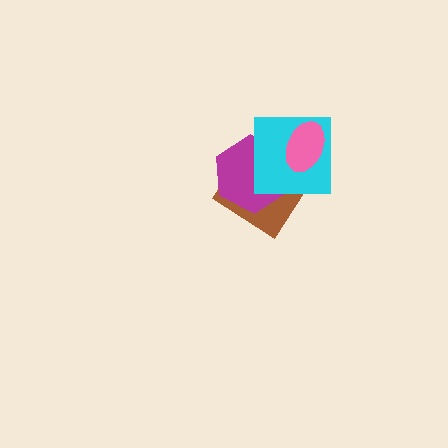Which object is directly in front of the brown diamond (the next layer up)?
The magenta hexagon is directly in front of the brown diamond.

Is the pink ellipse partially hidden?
No, no other shape covers it.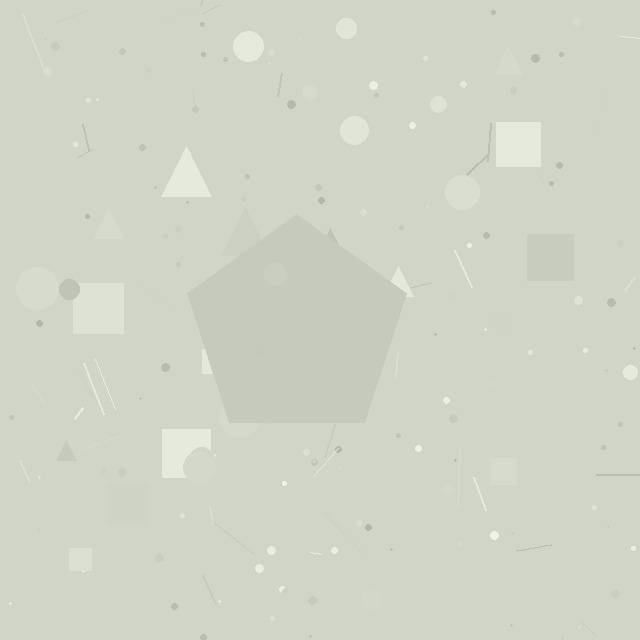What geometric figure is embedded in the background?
A pentagon is embedded in the background.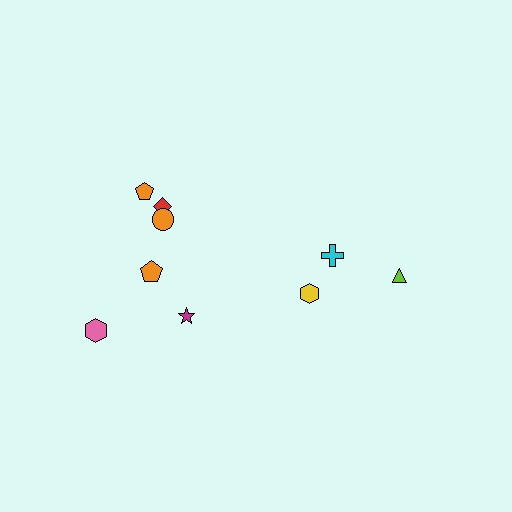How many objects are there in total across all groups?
There are 9 objects.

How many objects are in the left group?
There are 6 objects.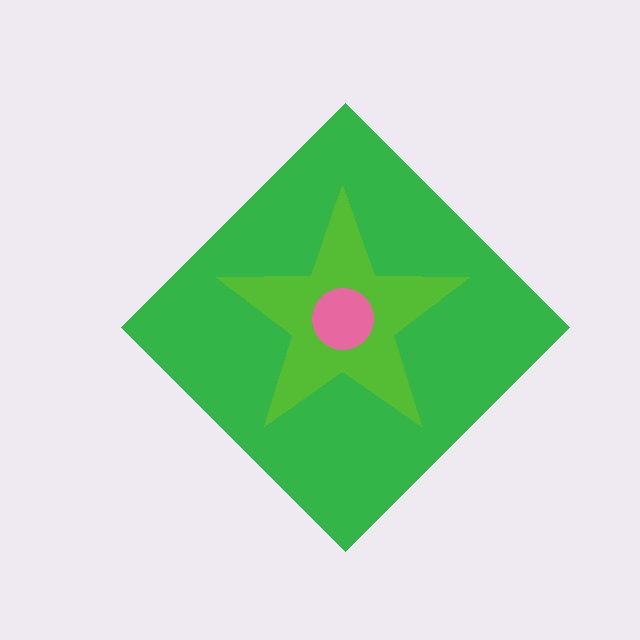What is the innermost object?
The pink circle.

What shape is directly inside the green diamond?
The lime star.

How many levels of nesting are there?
3.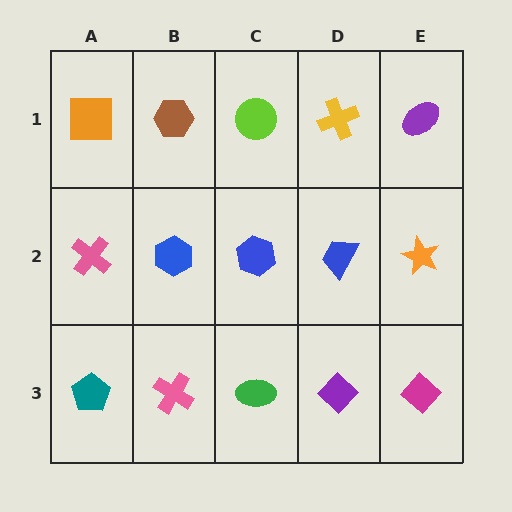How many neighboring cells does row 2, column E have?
3.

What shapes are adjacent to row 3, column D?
A blue trapezoid (row 2, column D), a green ellipse (row 3, column C), a magenta diamond (row 3, column E).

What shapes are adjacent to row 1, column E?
An orange star (row 2, column E), a yellow cross (row 1, column D).